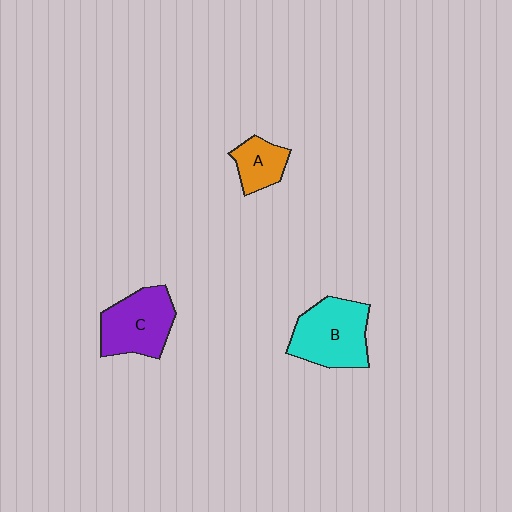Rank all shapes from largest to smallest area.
From largest to smallest: B (cyan), C (purple), A (orange).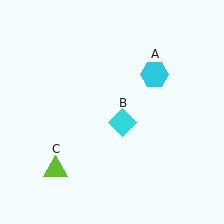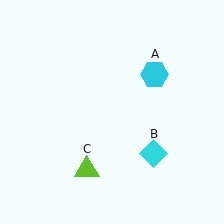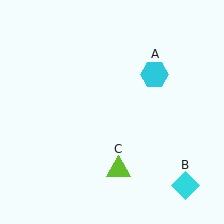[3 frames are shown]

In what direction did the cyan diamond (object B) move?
The cyan diamond (object B) moved down and to the right.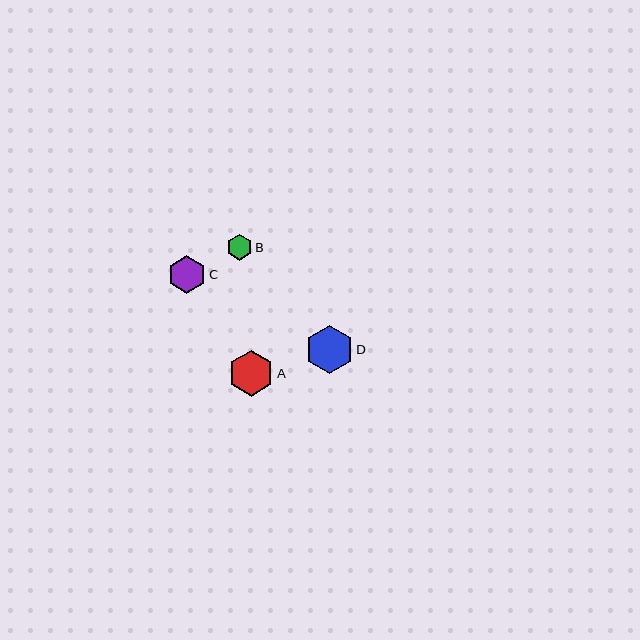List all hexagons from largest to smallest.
From largest to smallest: D, A, C, B.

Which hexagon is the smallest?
Hexagon B is the smallest with a size of approximately 26 pixels.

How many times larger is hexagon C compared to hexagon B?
Hexagon C is approximately 1.4 times the size of hexagon B.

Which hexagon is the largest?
Hexagon D is the largest with a size of approximately 48 pixels.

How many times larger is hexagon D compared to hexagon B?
Hexagon D is approximately 1.8 times the size of hexagon B.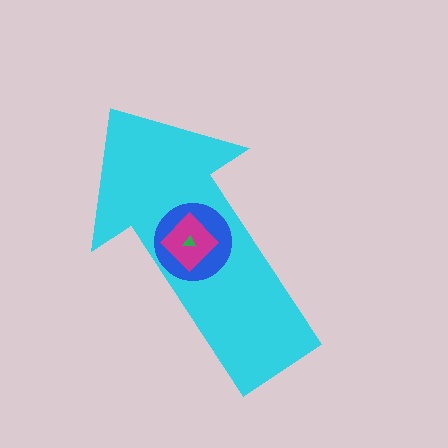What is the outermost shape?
The cyan arrow.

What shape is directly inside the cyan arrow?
The blue circle.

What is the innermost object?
The green triangle.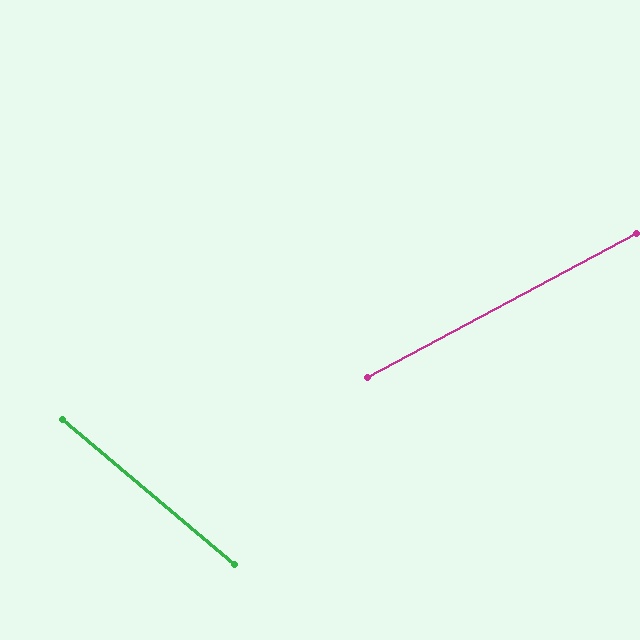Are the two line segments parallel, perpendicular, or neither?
Neither parallel nor perpendicular — they differ by about 68°.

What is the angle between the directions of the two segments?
Approximately 68 degrees.